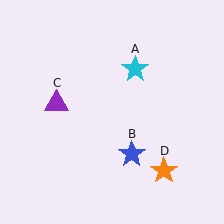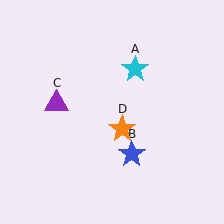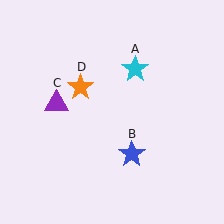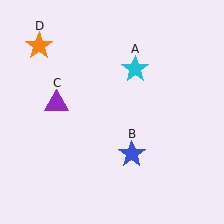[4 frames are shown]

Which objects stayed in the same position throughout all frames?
Cyan star (object A) and blue star (object B) and purple triangle (object C) remained stationary.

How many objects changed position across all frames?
1 object changed position: orange star (object D).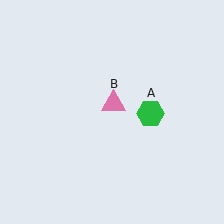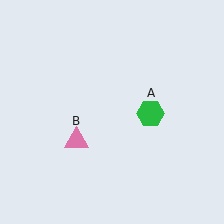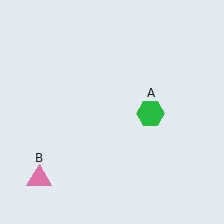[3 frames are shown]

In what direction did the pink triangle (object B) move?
The pink triangle (object B) moved down and to the left.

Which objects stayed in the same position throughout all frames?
Green hexagon (object A) remained stationary.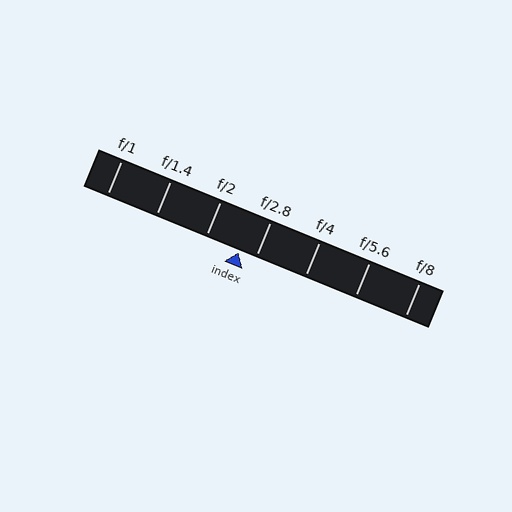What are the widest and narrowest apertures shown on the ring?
The widest aperture shown is f/1 and the narrowest is f/8.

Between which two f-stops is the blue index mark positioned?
The index mark is between f/2 and f/2.8.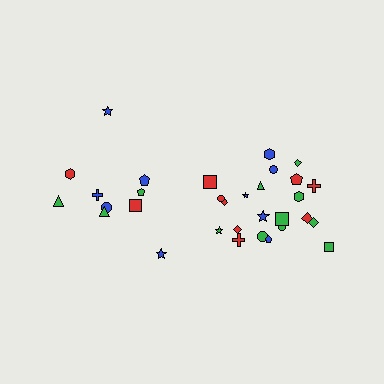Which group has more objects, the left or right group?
The right group.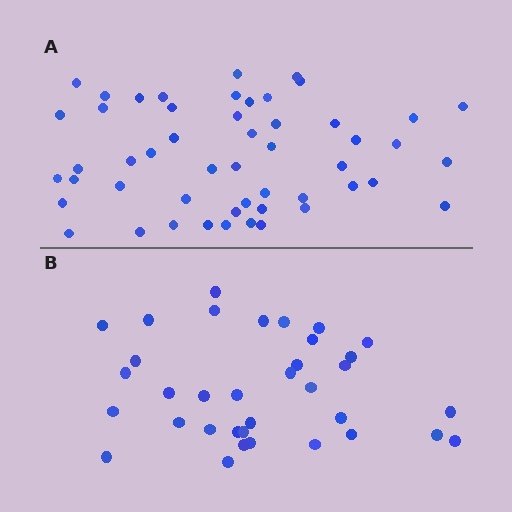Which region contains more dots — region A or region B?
Region A (the top region) has more dots.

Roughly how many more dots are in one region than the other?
Region A has approximately 15 more dots than region B.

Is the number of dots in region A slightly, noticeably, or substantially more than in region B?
Region A has substantially more. The ratio is roughly 1.5 to 1.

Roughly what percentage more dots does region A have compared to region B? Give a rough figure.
About 45% more.